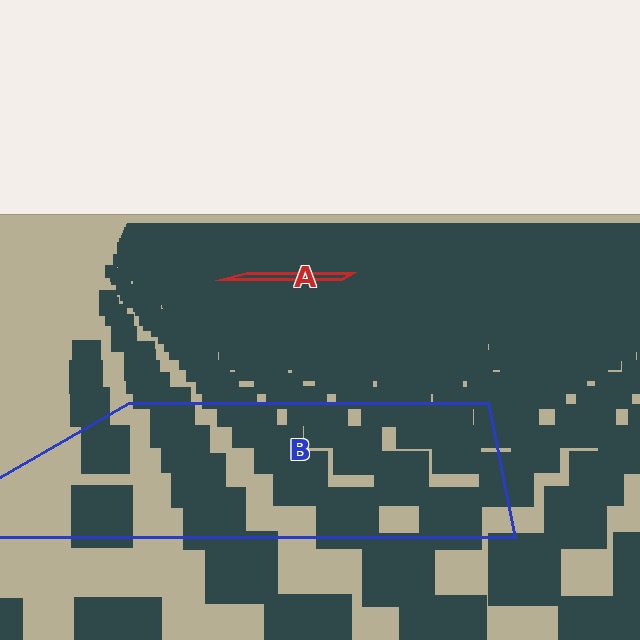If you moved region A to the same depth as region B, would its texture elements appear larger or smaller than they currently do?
They would appear larger. At a closer depth, the same texture elements are projected at a bigger on-screen size.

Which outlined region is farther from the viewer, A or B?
Region A is farther from the viewer — the texture elements inside it appear smaller and more densely packed.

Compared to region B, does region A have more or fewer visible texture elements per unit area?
Region A has more texture elements per unit area — they are packed more densely because it is farther away.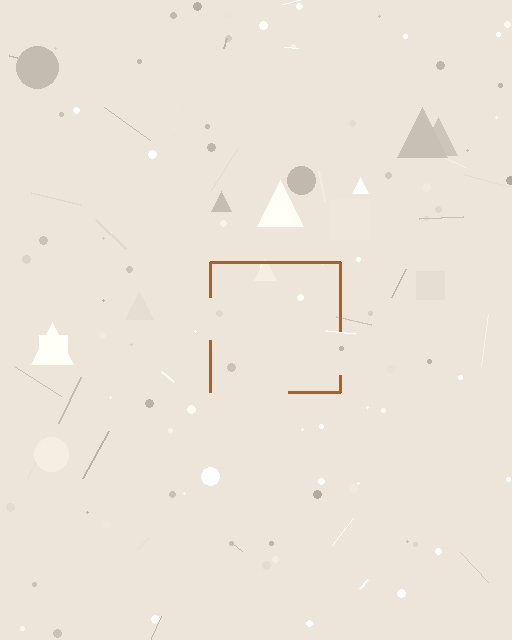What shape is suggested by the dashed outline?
The dashed outline suggests a square.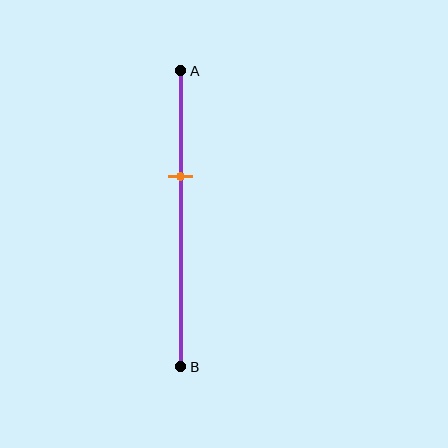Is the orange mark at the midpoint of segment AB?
No, the mark is at about 35% from A, not at the 50% midpoint.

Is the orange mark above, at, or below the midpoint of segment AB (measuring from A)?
The orange mark is above the midpoint of segment AB.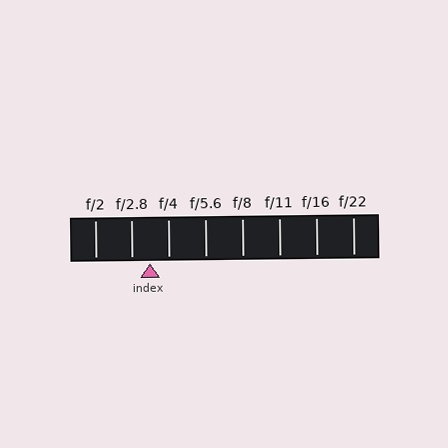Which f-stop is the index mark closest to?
The index mark is closest to f/2.8.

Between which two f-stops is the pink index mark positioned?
The index mark is between f/2.8 and f/4.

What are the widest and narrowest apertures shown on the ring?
The widest aperture shown is f/2 and the narrowest is f/22.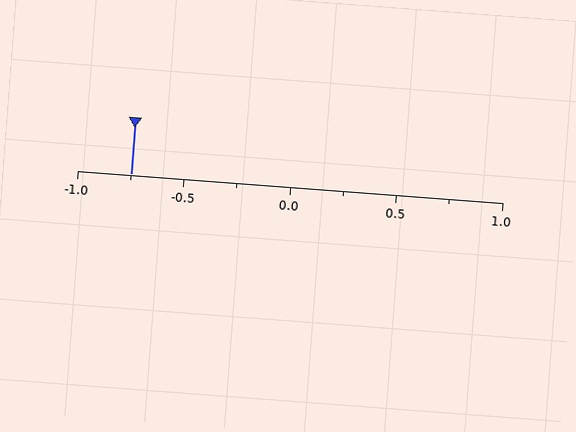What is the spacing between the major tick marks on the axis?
The major ticks are spaced 0.5 apart.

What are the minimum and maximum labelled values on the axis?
The axis runs from -1.0 to 1.0.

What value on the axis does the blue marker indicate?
The marker indicates approximately -0.75.